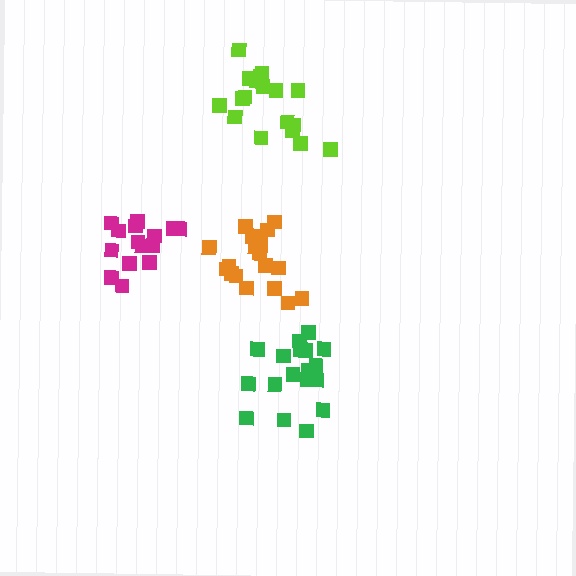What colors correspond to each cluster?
The clusters are colored: orange, green, lime, magenta.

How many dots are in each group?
Group 1: 19 dots, Group 2: 18 dots, Group 3: 18 dots, Group 4: 15 dots (70 total).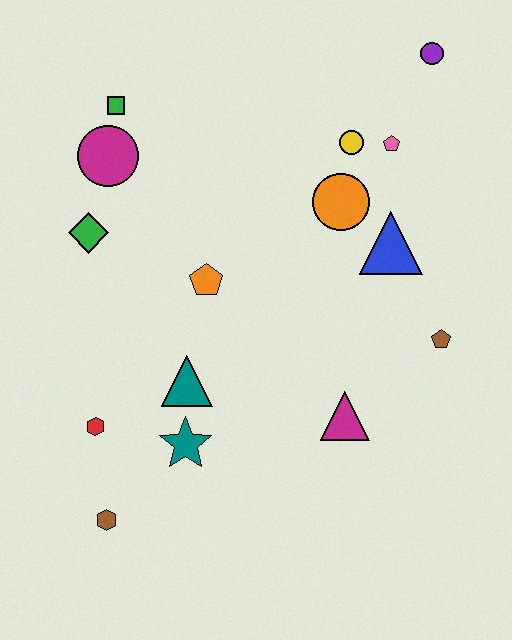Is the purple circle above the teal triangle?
Yes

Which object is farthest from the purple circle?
The brown hexagon is farthest from the purple circle.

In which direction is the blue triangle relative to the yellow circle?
The blue triangle is below the yellow circle.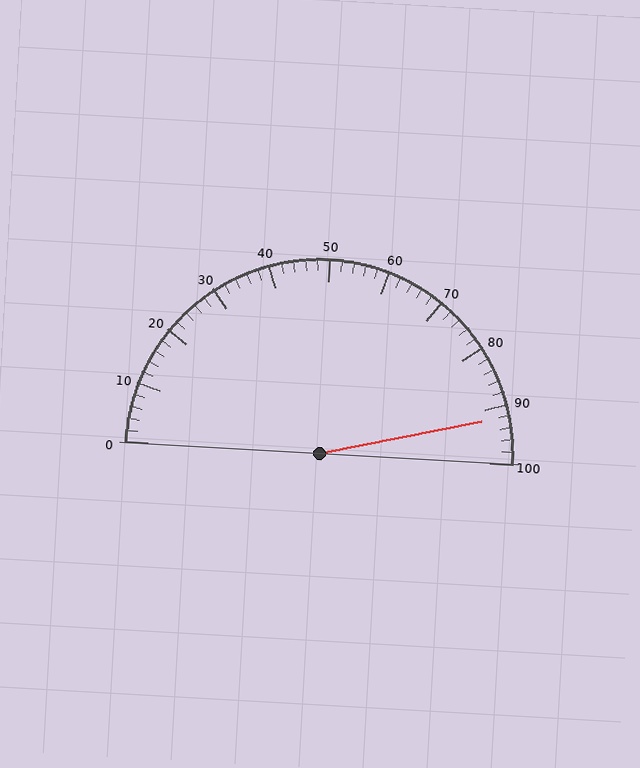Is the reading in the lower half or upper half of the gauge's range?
The reading is in the upper half of the range (0 to 100).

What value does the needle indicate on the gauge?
The needle indicates approximately 92.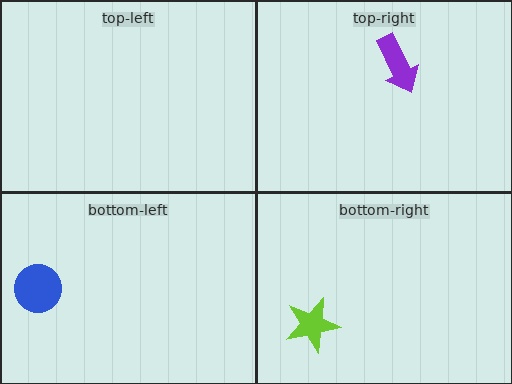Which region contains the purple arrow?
The top-right region.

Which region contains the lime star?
The bottom-right region.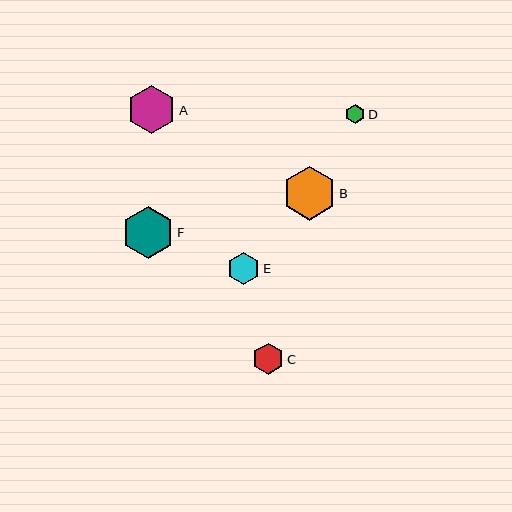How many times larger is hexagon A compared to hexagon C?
Hexagon A is approximately 1.6 times the size of hexagon C.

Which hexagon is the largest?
Hexagon B is the largest with a size of approximately 54 pixels.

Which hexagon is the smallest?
Hexagon D is the smallest with a size of approximately 19 pixels.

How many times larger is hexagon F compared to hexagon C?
Hexagon F is approximately 1.7 times the size of hexagon C.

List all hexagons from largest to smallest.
From largest to smallest: B, F, A, E, C, D.